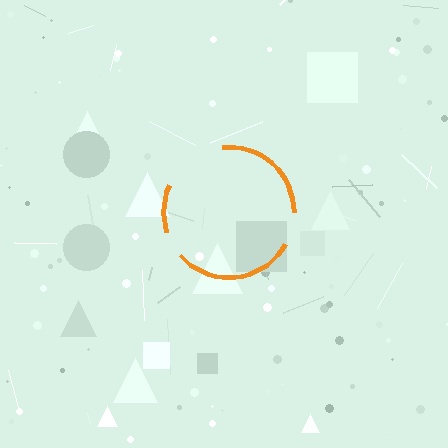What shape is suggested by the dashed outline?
The dashed outline suggests a circle.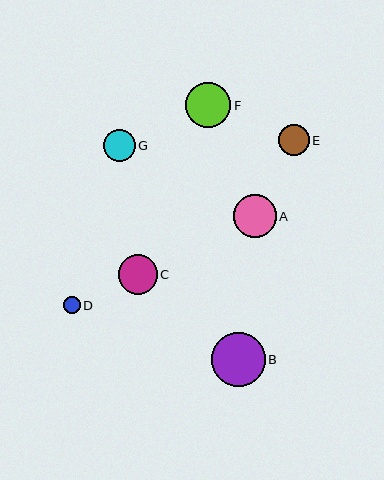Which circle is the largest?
Circle B is the largest with a size of approximately 53 pixels.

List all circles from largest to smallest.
From largest to smallest: B, F, A, C, G, E, D.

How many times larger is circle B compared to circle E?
Circle B is approximately 1.7 times the size of circle E.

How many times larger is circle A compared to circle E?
Circle A is approximately 1.4 times the size of circle E.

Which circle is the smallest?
Circle D is the smallest with a size of approximately 17 pixels.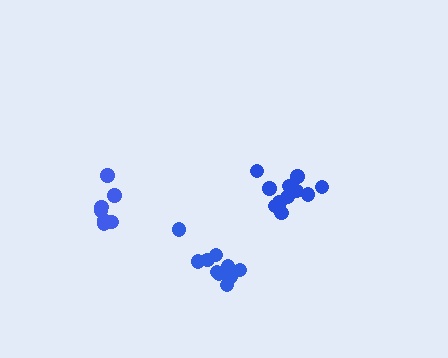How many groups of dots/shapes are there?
There are 3 groups.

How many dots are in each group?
Group 1: 10 dots, Group 2: 12 dots, Group 3: 7 dots (29 total).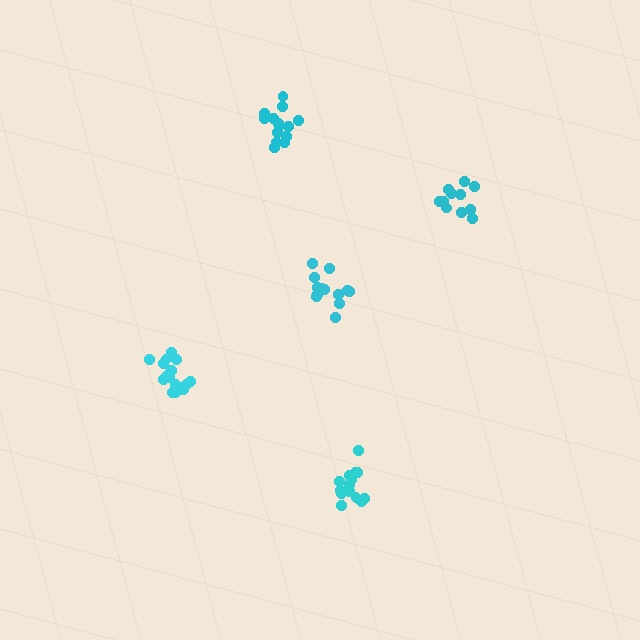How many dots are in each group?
Group 1: 14 dots, Group 2: 11 dots, Group 3: 14 dots, Group 4: 13 dots, Group 5: 15 dots (67 total).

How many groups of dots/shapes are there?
There are 5 groups.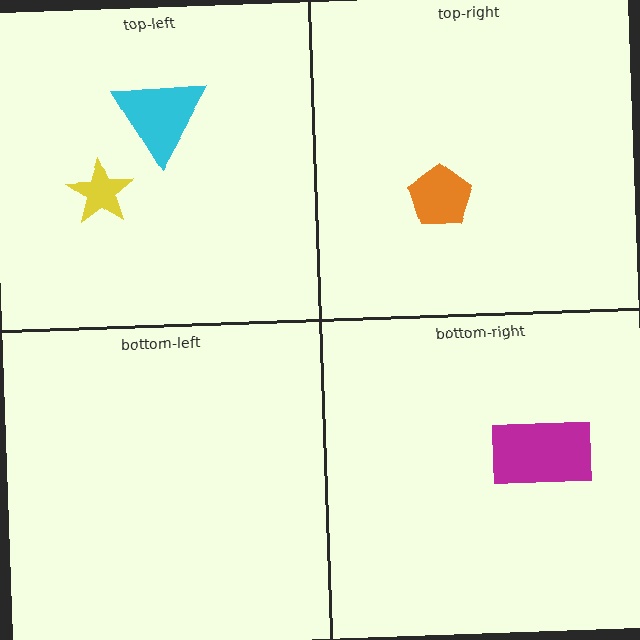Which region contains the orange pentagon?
The top-right region.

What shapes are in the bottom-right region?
The magenta rectangle.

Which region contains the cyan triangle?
The top-left region.